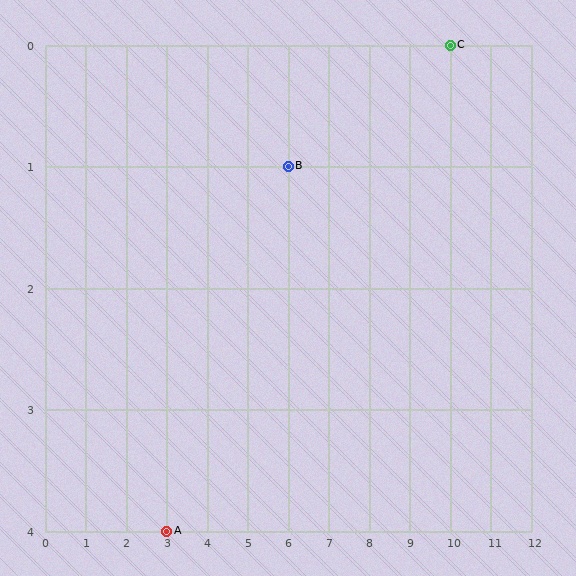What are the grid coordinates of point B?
Point B is at grid coordinates (6, 1).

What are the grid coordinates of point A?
Point A is at grid coordinates (3, 4).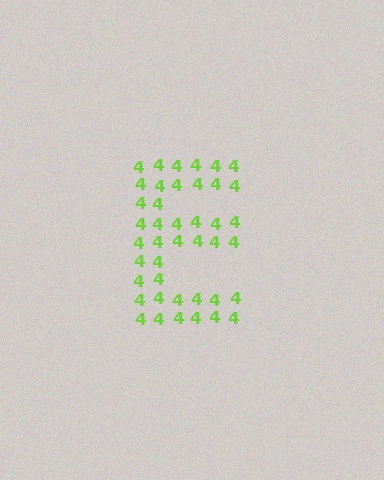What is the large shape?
The large shape is the letter E.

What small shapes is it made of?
It is made of small digit 4's.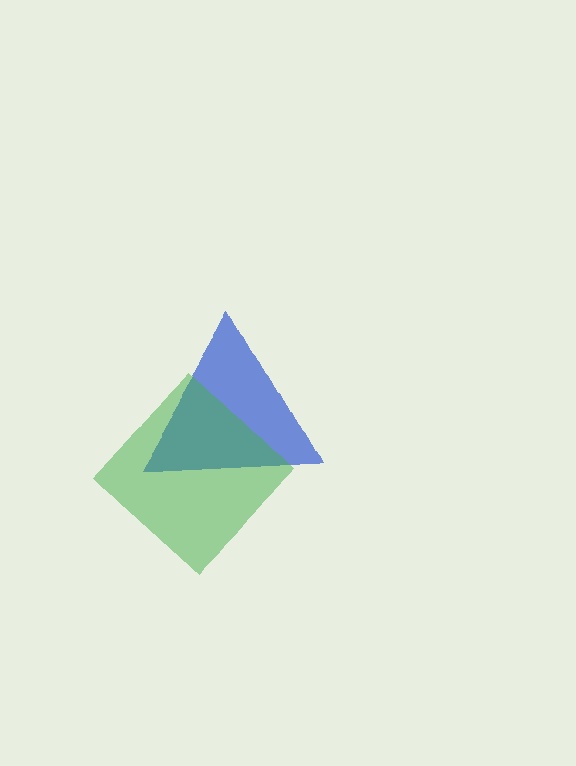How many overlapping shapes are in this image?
There are 2 overlapping shapes in the image.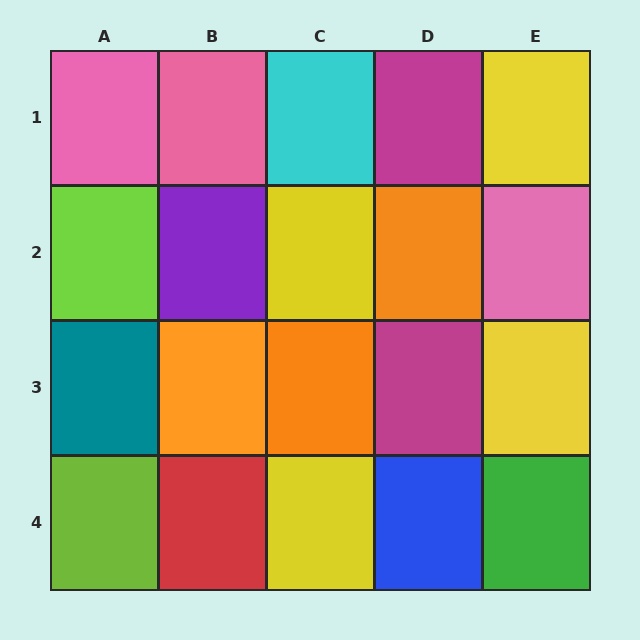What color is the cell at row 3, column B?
Orange.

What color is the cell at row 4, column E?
Green.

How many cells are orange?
3 cells are orange.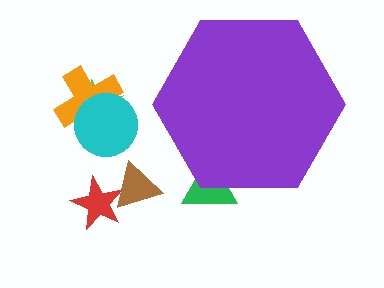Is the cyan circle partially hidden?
No, the cyan circle is fully visible.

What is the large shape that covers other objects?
A purple hexagon.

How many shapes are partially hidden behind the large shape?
1 shape is partially hidden.